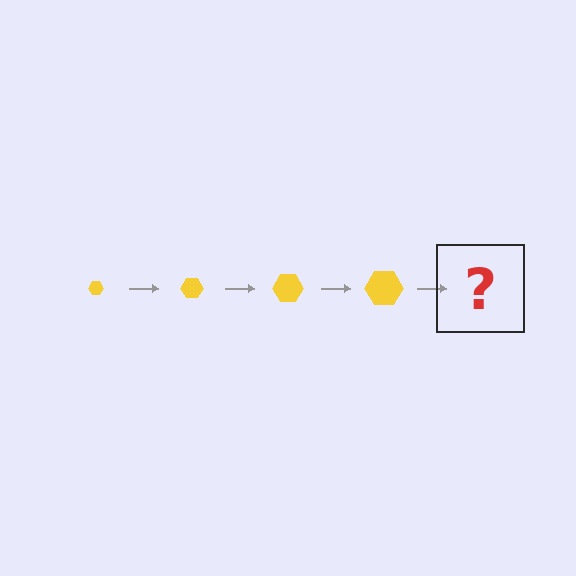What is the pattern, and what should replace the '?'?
The pattern is that the hexagon gets progressively larger each step. The '?' should be a yellow hexagon, larger than the previous one.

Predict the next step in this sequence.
The next step is a yellow hexagon, larger than the previous one.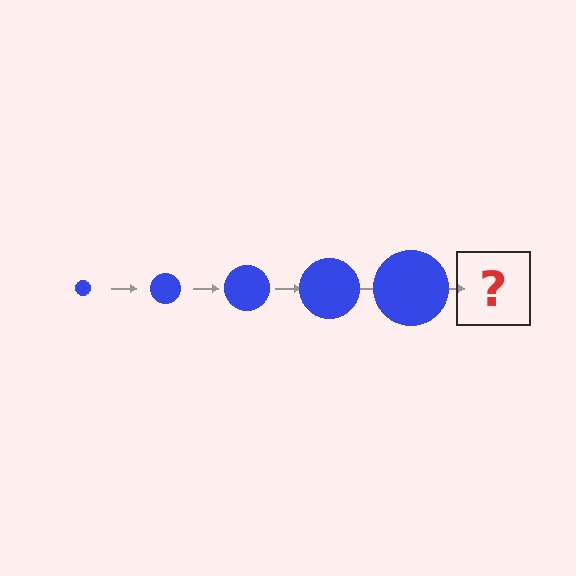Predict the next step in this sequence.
The next step is a blue circle, larger than the previous one.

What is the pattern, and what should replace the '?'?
The pattern is that the circle gets progressively larger each step. The '?' should be a blue circle, larger than the previous one.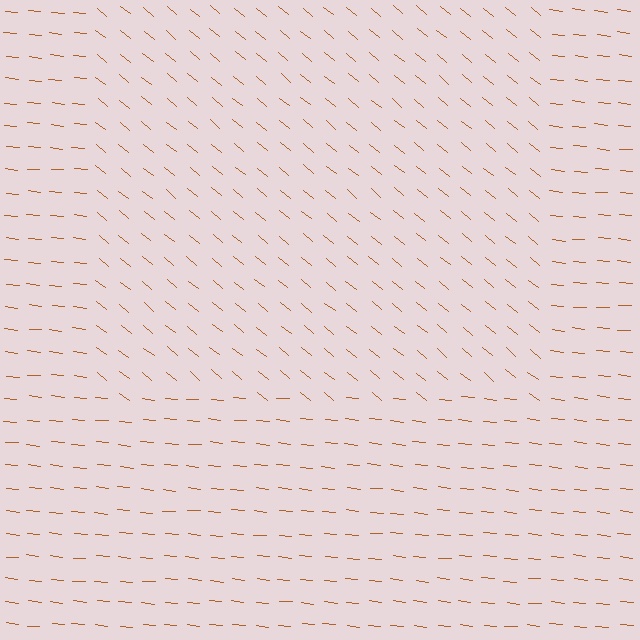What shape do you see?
I see a rectangle.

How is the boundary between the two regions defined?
The boundary is defined purely by a change in line orientation (approximately 33 degrees difference). All lines are the same color and thickness.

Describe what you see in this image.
The image is filled with small brown line segments. A rectangle region in the image has lines oriented differently from the surrounding lines, creating a visible texture boundary.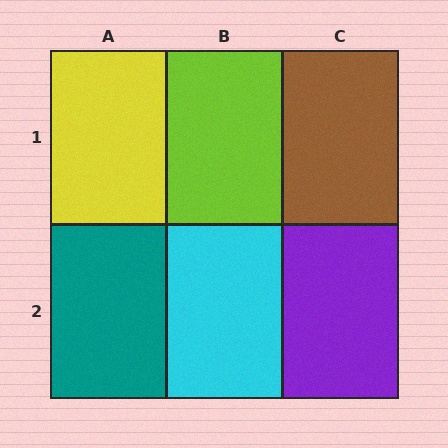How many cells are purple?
1 cell is purple.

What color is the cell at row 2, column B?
Cyan.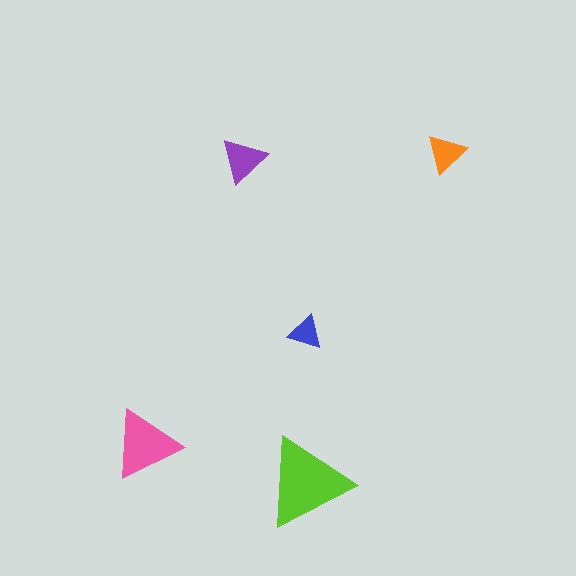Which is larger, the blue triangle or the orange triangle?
The orange one.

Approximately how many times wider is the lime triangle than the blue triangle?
About 2.5 times wider.